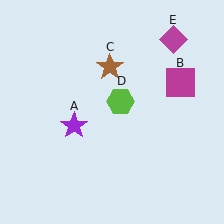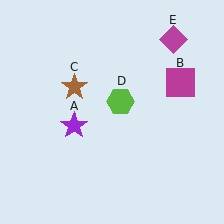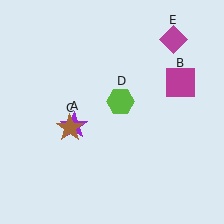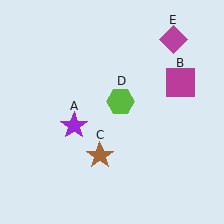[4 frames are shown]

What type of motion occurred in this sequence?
The brown star (object C) rotated counterclockwise around the center of the scene.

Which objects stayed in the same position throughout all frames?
Purple star (object A) and magenta square (object B) and lime hexagon (object D) and magenta diamond (object E) remained stationary.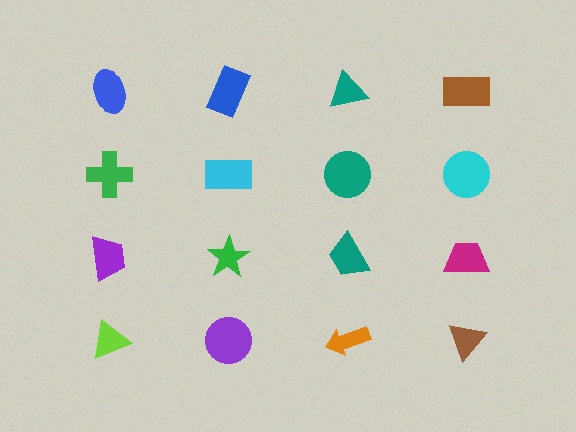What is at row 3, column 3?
A teal trapezoid.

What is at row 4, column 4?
A brown triangle.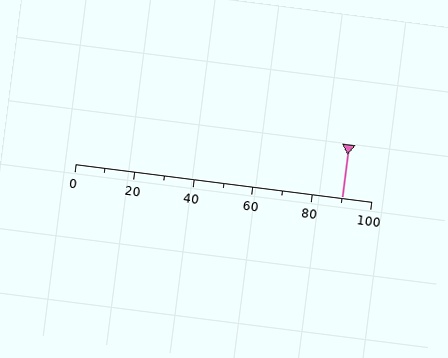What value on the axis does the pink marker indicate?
The marker indicates approximately 90.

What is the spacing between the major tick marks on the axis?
The major ticks are spaced 20 apart.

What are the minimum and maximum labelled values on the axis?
The axis runs from 0 to 100.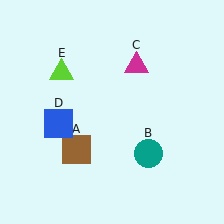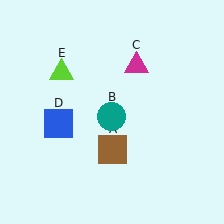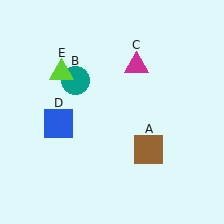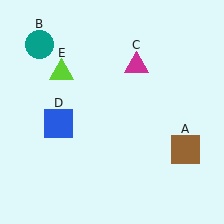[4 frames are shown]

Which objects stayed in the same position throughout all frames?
Magenta triangle (object C) and blue square (object D) and lime triangle (object E) remained stationary.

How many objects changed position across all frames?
2 objects changed position: brown square (object A), teal circle (object B).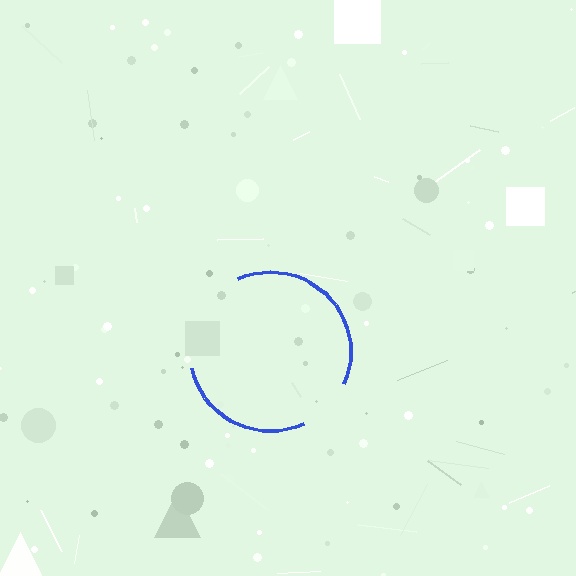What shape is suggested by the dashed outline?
The dashed outline suggests a circle.